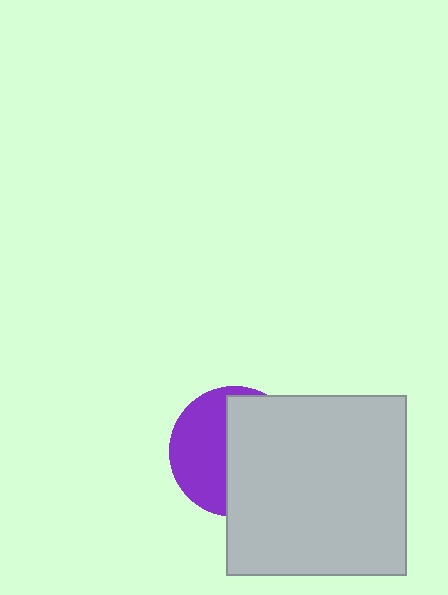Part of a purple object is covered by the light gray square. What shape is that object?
It is a circle.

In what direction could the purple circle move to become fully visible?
The purple circle could move left. That would shift it out from behind the light gray square entirely.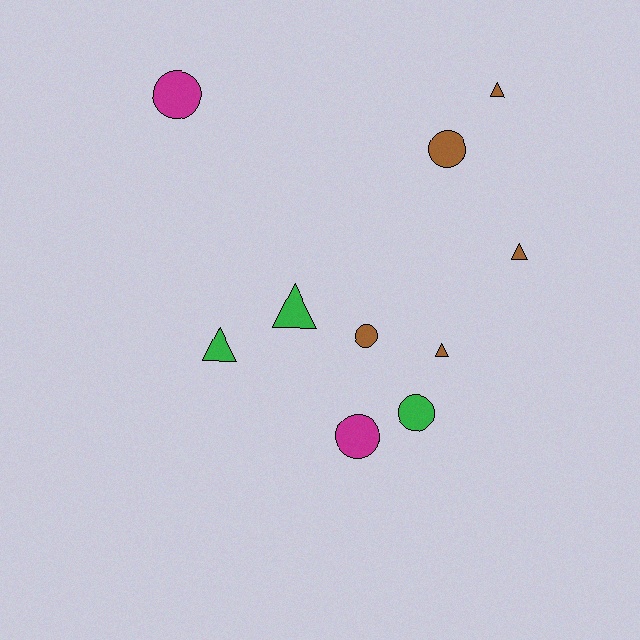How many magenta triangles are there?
There are no magenta triangles.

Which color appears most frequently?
Brown, with 5 objects.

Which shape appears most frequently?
Triangle, with 5 objects.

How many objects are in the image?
There are 10 objects.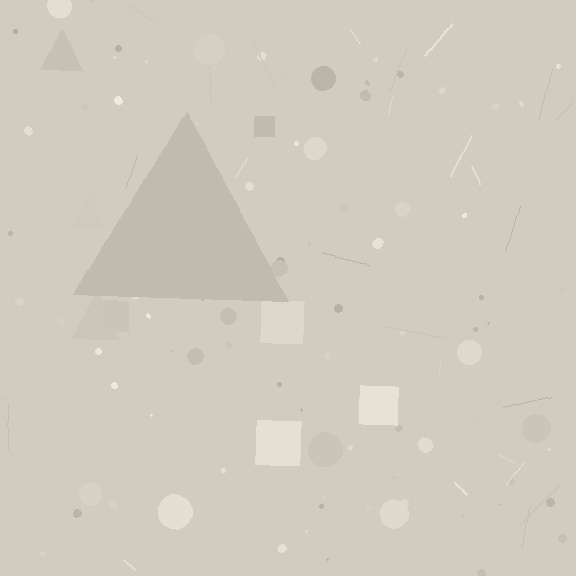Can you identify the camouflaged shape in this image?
The camouflaged shape is a triangle.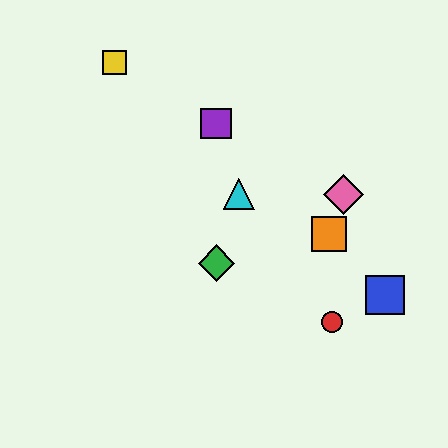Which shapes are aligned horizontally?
The cyan triangle, the pink diamond are aligned horizontally.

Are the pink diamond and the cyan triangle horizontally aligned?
Yes, both are at y≈194.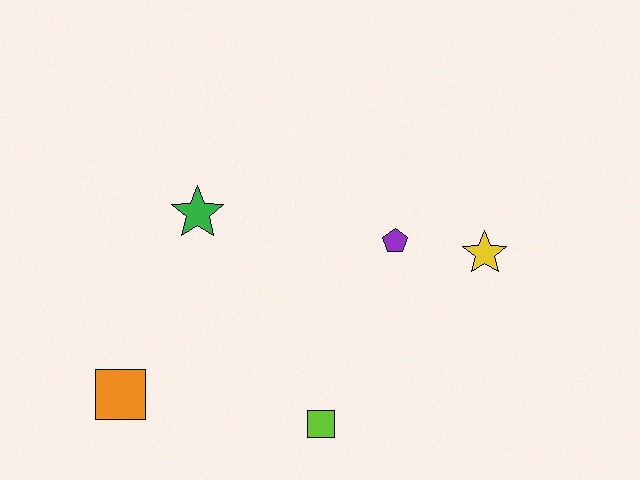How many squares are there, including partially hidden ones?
There are 2 squares.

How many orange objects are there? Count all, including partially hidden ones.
There is 1 orange object.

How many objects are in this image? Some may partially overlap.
There are 5 objects.